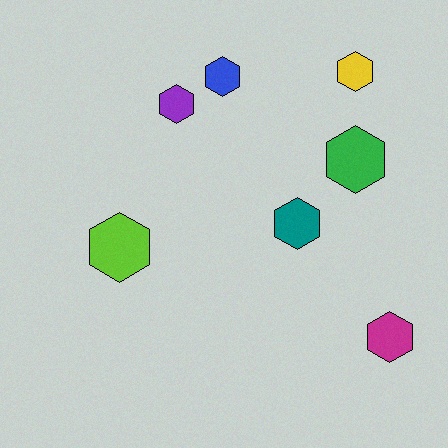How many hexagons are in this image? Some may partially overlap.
There are 7 hexagons.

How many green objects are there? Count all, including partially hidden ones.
There is 1 green object.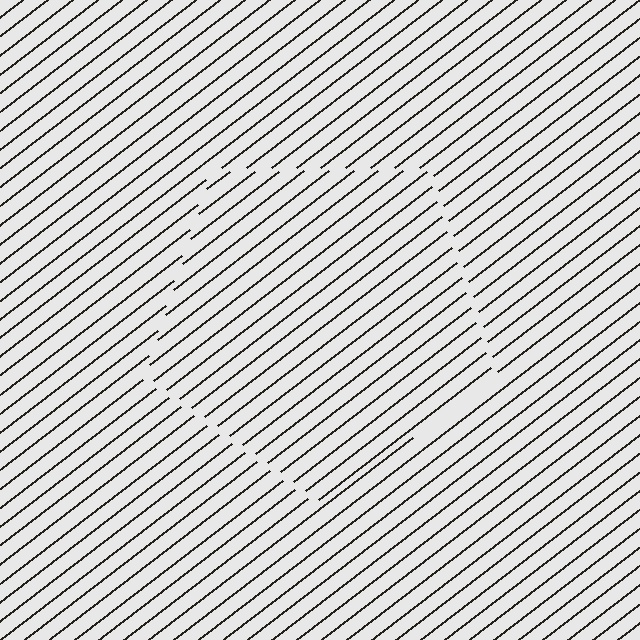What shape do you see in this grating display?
An illusory pentagon. The interior of the shape contains the same grating, shifted by half a period — the contour is defined by the phase discontinuity where line-ends from the inner and outer gratings abut.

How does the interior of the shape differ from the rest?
The interior of the shape contains the same grating, shifted by half a period — the contour is defined by the phase discontinuity where line-ends from the inner and outer gratings abut.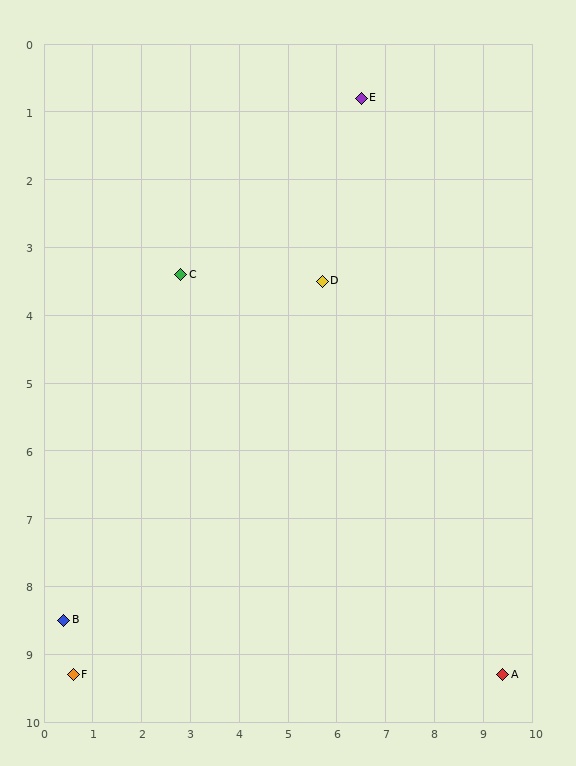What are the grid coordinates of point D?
Point D is at approximately (5.7, 3.5).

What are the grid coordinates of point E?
Point E is at approximately (6.5, 0.8).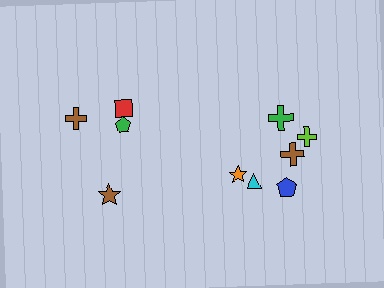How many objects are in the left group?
There are 4 objects.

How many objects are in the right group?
There are 6 objects.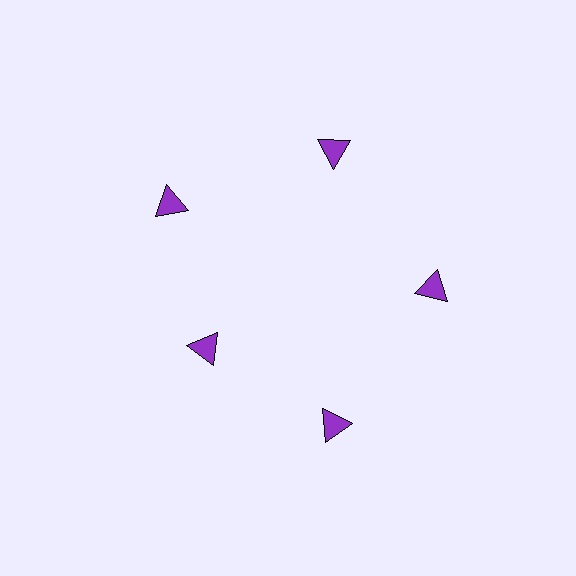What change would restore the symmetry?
The symmetry would be restored by moving it outward, back onto the ring so that all 5 triangles sit at equal angles and equal distance from the center.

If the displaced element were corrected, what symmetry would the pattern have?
It would have 5-fold rotational symmetry — the pattern would map onto itself every 72 degrees.